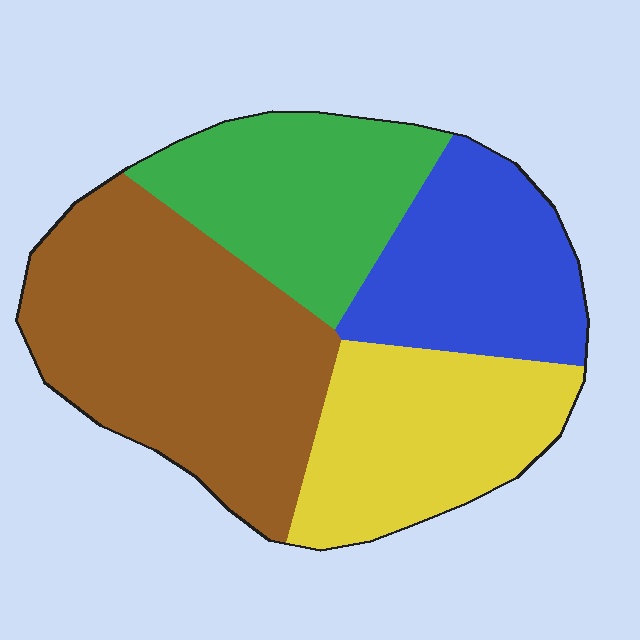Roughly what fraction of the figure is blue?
Blue covers roughly 20% of the figure.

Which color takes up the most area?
Brown, at roughly 35%.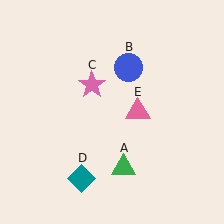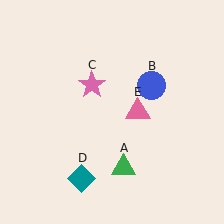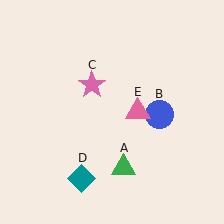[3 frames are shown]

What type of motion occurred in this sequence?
The blue circle (object B) rotated clockwise around the center of the scene.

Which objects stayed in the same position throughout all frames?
Green triangle (object A) and pink star (object C) and teal diamond (object D) and pink triangle (object E) remained stationary.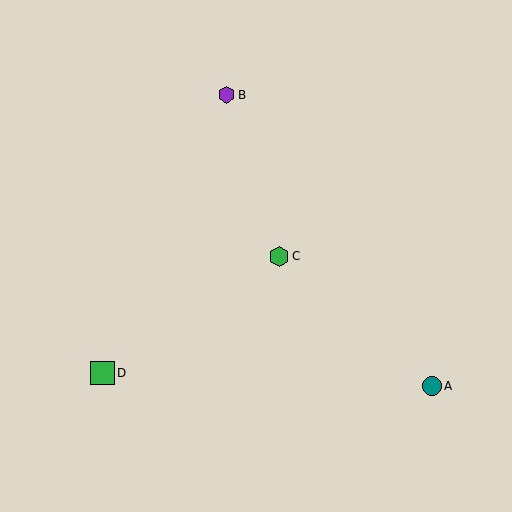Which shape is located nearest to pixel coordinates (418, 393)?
The teal circle (labeled A) at (432, 386) is nearest to that location.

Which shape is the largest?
The green square (labeled D) is the largest.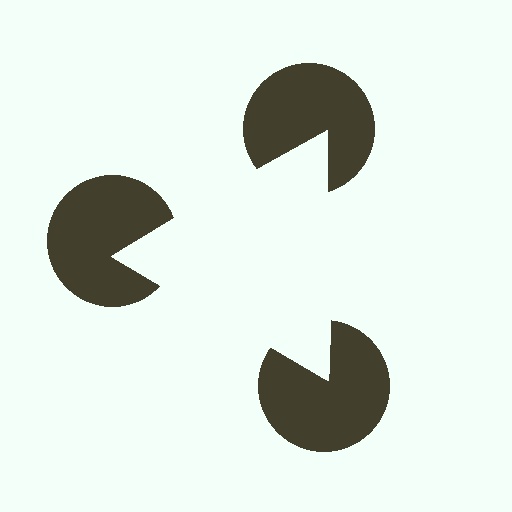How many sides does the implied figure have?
3 sides.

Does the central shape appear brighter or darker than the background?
It typically appears slightly brighter than the background, even though no actual brightness change is drawn.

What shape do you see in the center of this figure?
An illusory triangle — its edges are inferred from the aligned wedge cuts in the pac-man discs, not physically drawn.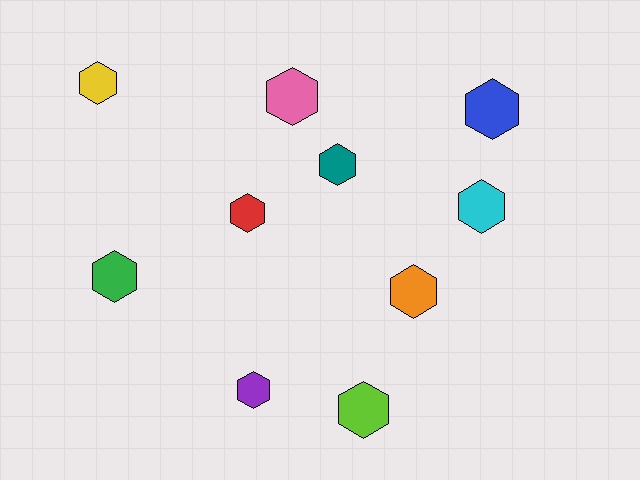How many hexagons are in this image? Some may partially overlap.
There are 10 hexagons.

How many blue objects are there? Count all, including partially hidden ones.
There is 1 blue object.